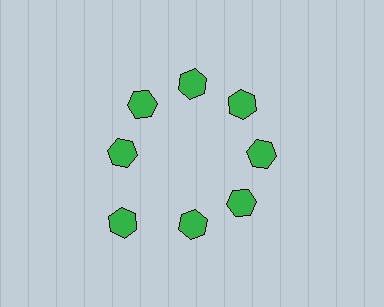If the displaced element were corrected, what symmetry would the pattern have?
It would have 8-fold rotational symmetry — the pattern would map onto itself every 45 degrees.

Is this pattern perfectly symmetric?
No. The 8 green hexagons are arranged in a ring, but one element near the 8 o'clock position is pushed outward from the center, breaking the 8-fold rotational symmetry.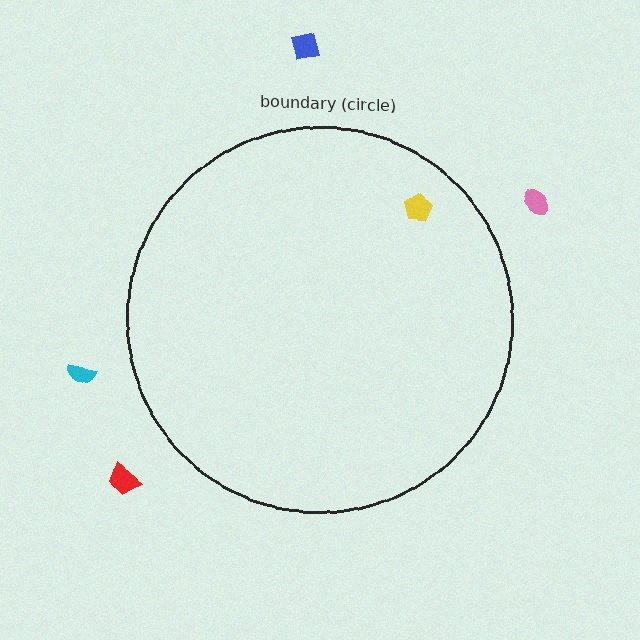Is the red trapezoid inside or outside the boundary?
Outside.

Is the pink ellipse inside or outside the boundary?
Outside.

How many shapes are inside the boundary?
1 inside, 4 outside.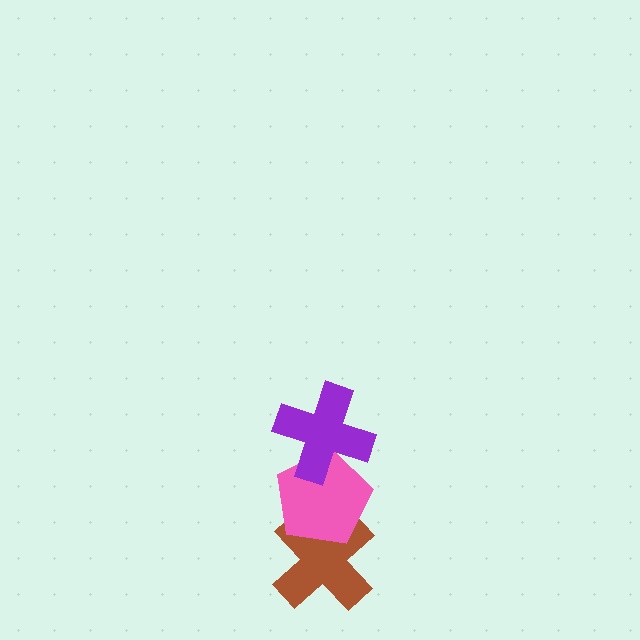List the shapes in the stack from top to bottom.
From top to bottom: the purple cross, the pink pentagon, the brown cross.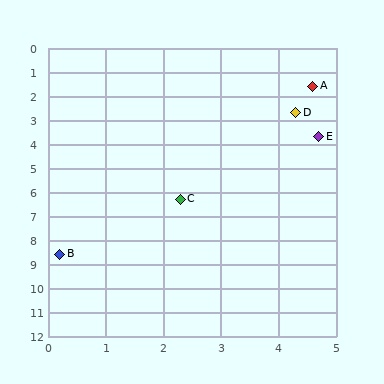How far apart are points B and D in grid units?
Points B and D are about 7.2 grid units apart.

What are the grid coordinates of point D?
Point D is at approximately (4.3, 2.7).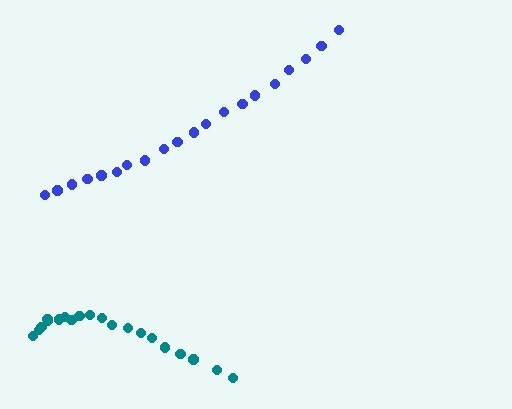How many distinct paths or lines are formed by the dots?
There are 2 distinct paths.